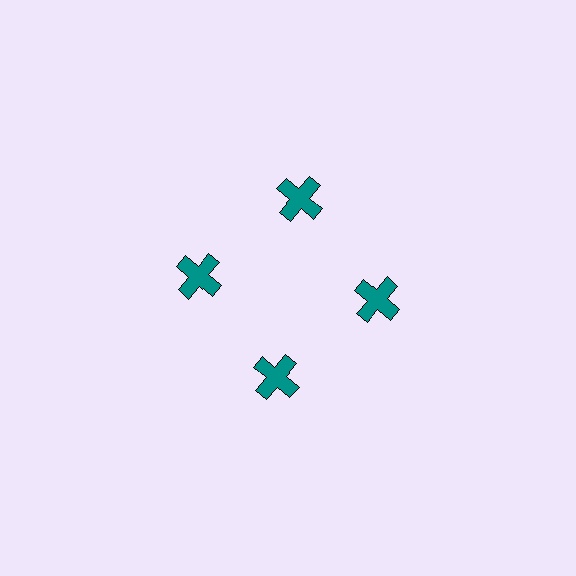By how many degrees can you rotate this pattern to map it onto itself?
The pattern maps onto itself every 90 degrees of rotation.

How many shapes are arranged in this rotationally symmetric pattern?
There are 4 shapes, arranged in 4 groups of 1.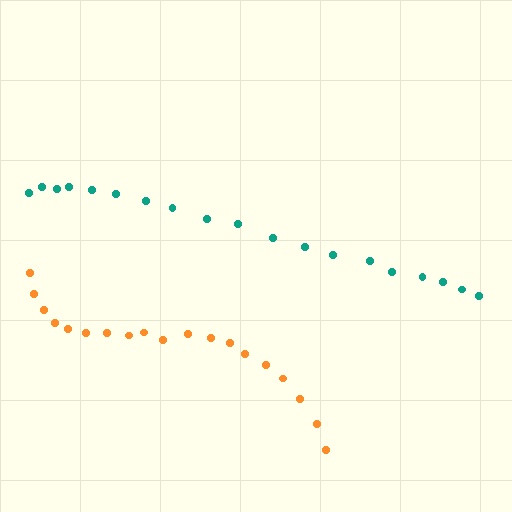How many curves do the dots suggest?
There are 2 distinct paths.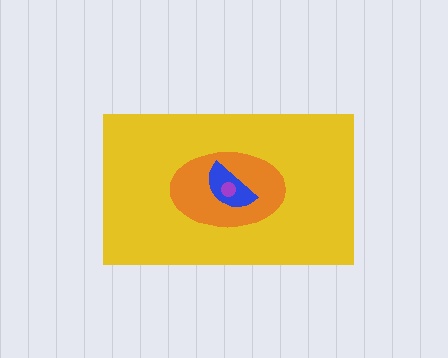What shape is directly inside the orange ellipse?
The blue semicircle.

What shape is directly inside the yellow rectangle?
The orange ellipse.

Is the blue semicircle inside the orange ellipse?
Yes.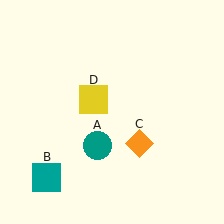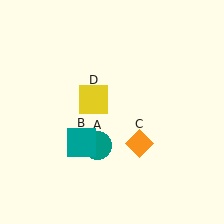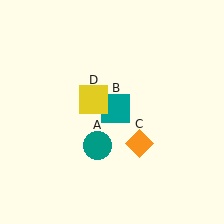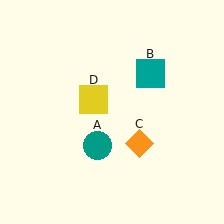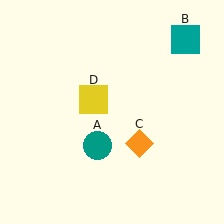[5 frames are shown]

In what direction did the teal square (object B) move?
The teal square (object B) moved up and to the right.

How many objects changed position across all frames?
1 object changed position: teal square (object B).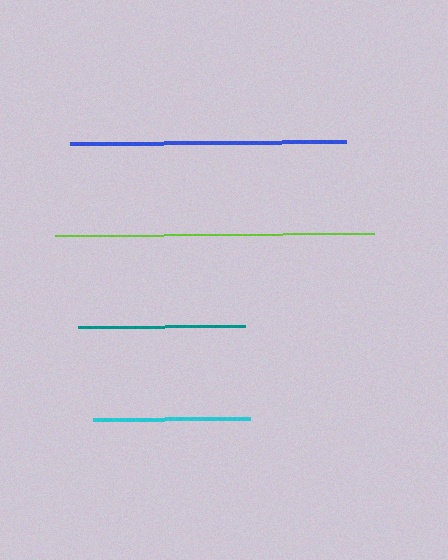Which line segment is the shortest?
The cyan line is the shortest at approximately 157 pixels.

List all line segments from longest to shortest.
From longest to shortest: lime, blue, teal, cyan.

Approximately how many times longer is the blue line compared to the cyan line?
The blue line is approximately 1.8 times the length of the cyan line.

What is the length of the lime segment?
The lime segment is approximately 318 pixels long.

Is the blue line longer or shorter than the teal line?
The blue line is longer than the teal line.